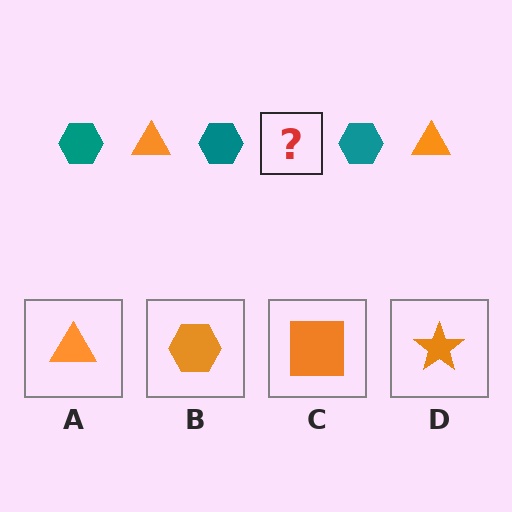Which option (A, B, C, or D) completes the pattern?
A.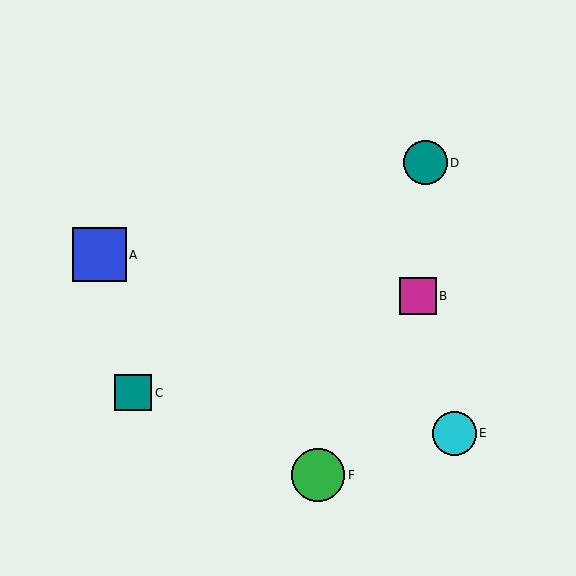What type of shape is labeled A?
Shape A is a blue square.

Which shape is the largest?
The blue square (labeled A) is the largest.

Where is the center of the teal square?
The center of the teal square is at (133, 393).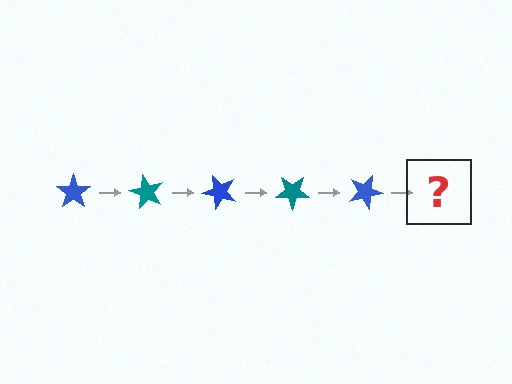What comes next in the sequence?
The next element should be a teal star, rotated 300 degrees from the start.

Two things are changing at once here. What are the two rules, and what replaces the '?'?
The two rules are that it rotates 60 degrees each step and the color cycles through blue and teal. The '?' should be a teal star, rotated 300 degrees from the start.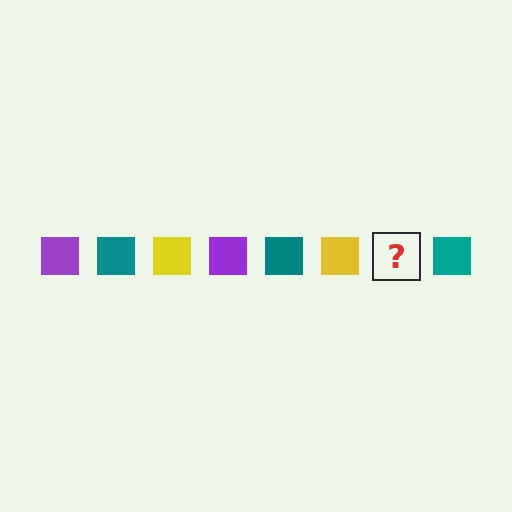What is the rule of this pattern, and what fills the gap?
The rule is that the pattern cycles through purple, teal, yellow squares. The gap should be filled with a purple square.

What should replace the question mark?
The question mark should be replaced with a purple square.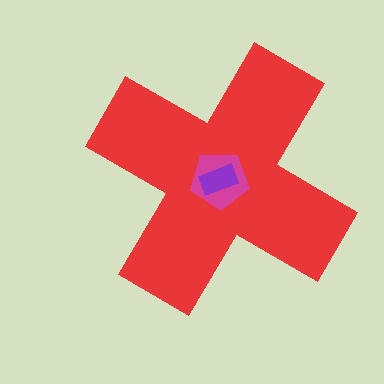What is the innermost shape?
The purple rectangle.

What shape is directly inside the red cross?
The magenta pentagon.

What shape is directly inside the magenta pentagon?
The purple rectangle.